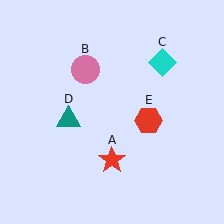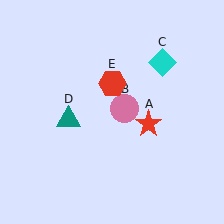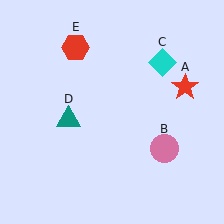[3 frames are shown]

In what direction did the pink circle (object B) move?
The pink circle (object B) moved down and to the right.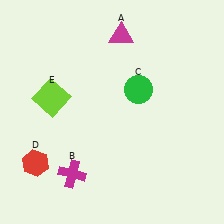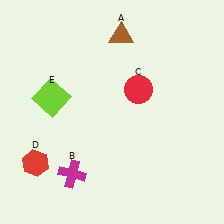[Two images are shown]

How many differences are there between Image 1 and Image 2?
There are 2 differences between the two images.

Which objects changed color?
A changed from magenta to brown. C changed from green to red.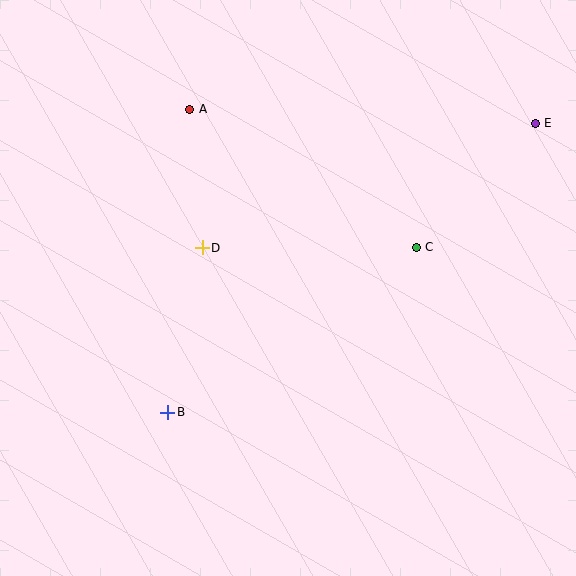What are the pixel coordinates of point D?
Point D is at (202, 248).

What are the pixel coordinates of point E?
Point E is at (535, 123).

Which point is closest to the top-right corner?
Point E is closest to the top-right corner.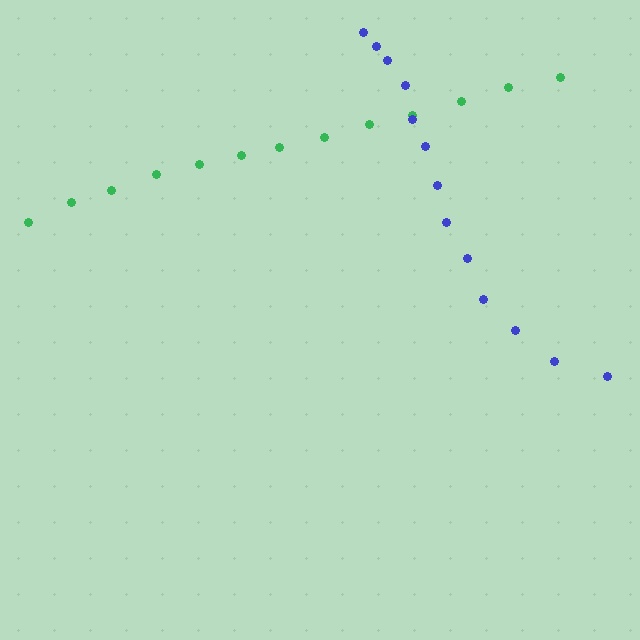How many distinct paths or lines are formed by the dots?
There are 2 distinct paths.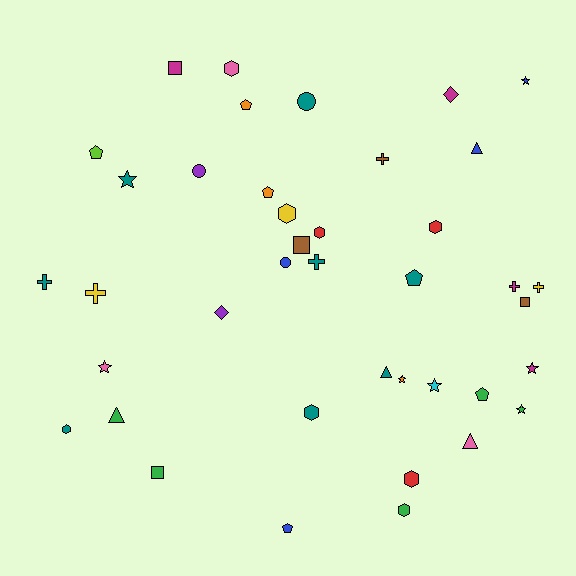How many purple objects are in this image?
There are 2 purple objects.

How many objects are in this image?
There are 40 objects.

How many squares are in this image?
There are 4 squares.